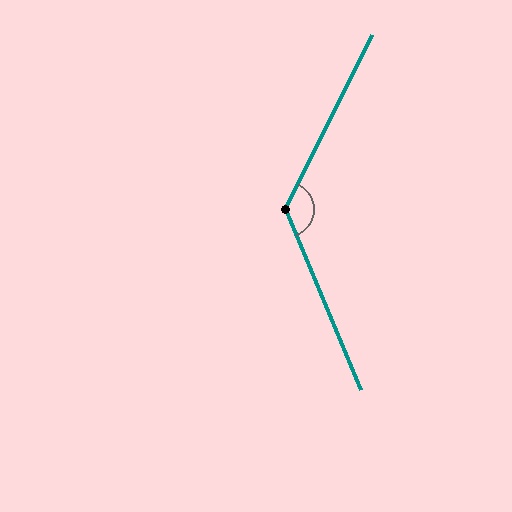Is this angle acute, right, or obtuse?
It is obtuse.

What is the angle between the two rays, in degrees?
Approximately 131 degrees.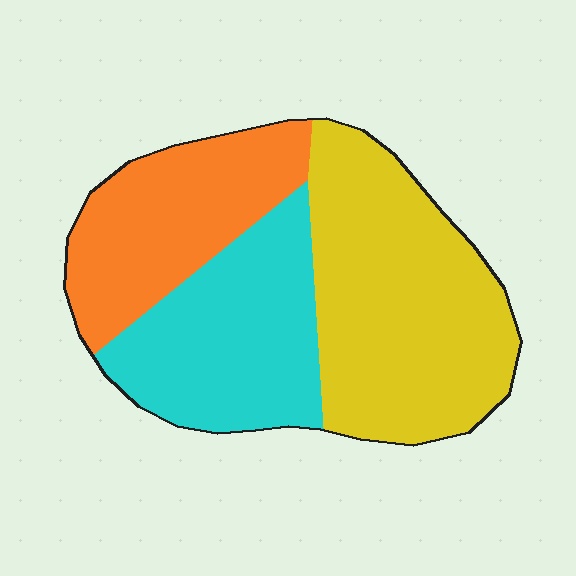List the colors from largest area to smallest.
From largest to smallest: yellow, cyan, orange.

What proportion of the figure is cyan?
Cyan takes up about one third (1/3) of the figure.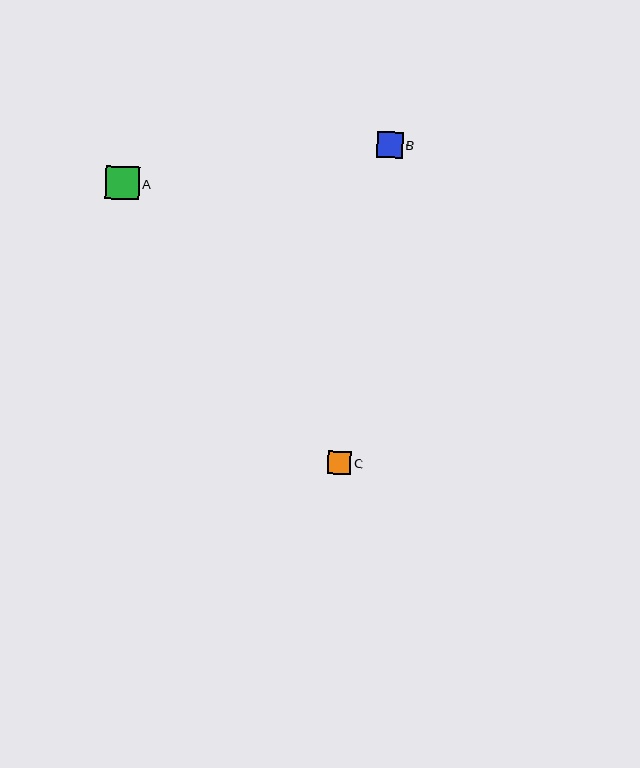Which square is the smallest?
Square C is the smallest with a size of approximately 23 pixels.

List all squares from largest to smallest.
From largest to smallest: A, B, C.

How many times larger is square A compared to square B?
Square A is approximately 1.3 times the size of square B.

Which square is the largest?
Square A is the largest with a size of approximately 34 pixels.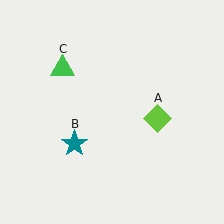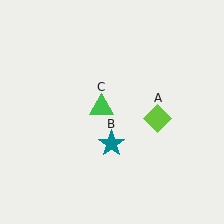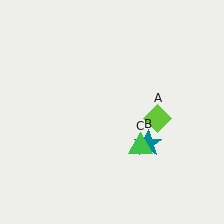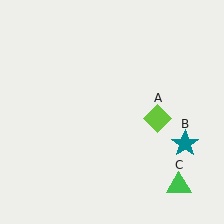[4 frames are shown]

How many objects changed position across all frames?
2 objects changed position: teal star (object B), green triangle (object C).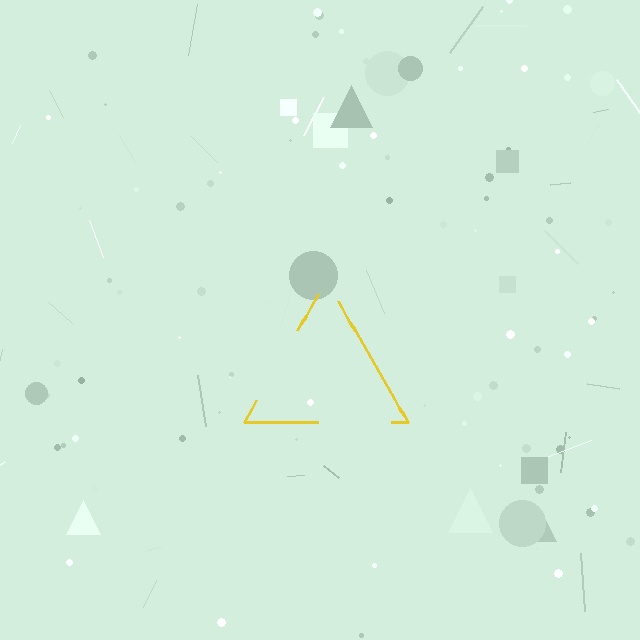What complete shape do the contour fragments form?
The contour fragments form a triangle.